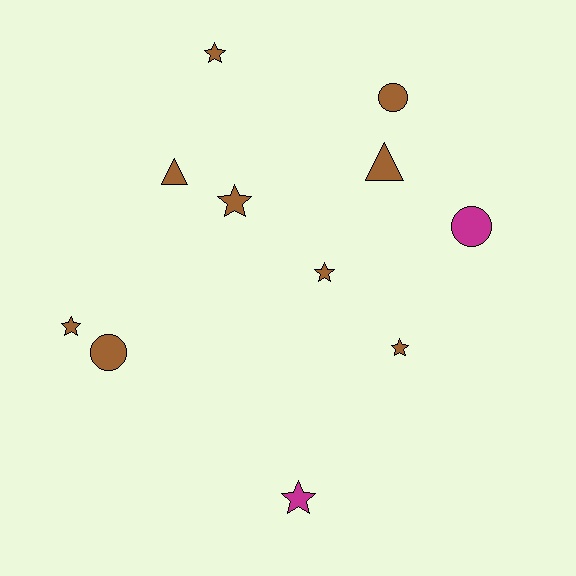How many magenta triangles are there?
There are no magenta triangles.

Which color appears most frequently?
Brown, with 9 objects.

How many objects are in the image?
There are 11 objects.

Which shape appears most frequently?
Star, with 6 objects.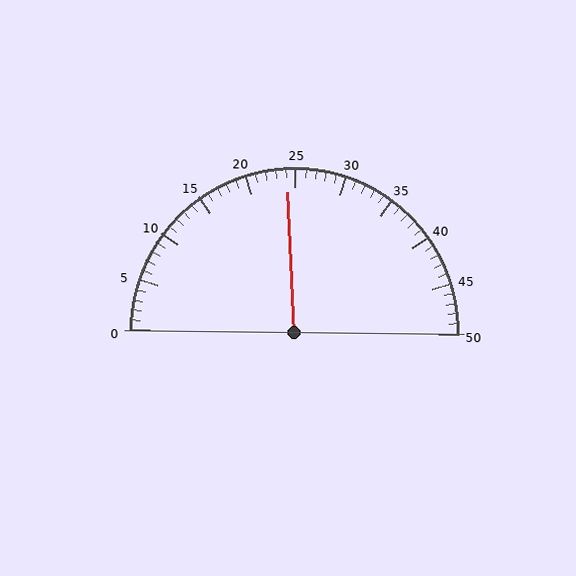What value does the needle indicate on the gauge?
The needle indicates approximately 24.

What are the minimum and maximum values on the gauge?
The gauge ranges from 0 to 50.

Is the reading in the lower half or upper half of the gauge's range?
The reading is in the lower half of the range (0 to 50).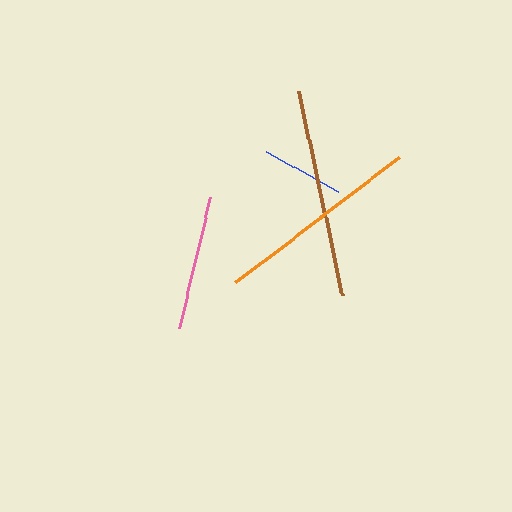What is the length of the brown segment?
The brown segment is approximately 208 pixels long.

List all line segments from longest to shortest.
From longest to shortest: brown, orange, pink, blue.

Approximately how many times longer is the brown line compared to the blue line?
The brown line is approximately 2.5 times the length of the blue line.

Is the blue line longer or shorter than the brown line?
The brown line is longer than the blue line.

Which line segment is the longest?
The brown line is the longest at approximately 208 pixels.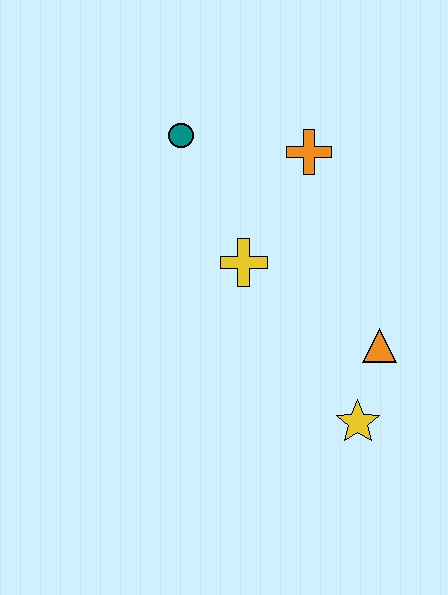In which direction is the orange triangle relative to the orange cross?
The orange triangle is below the orange cross.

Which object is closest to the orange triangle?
The yellow star is closest to the orange triangle.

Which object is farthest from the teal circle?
The yellow star is farthest from the teal circle.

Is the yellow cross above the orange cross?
No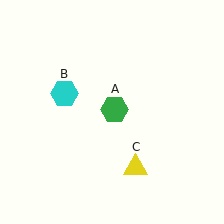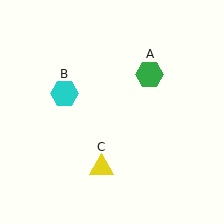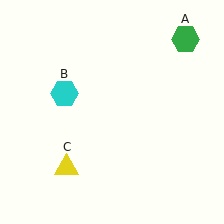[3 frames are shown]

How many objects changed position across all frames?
2 objects changed position: green hexagon (object A), yellow triangle (object C).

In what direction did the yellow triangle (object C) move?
The yellow triangle (object C) moved left.